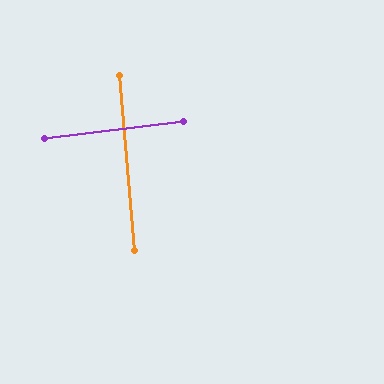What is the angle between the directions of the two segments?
Approximately 88 degrees.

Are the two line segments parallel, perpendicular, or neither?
Perpendicular — they meet at approximately 88°.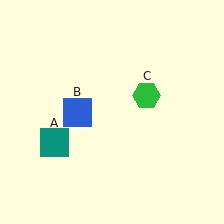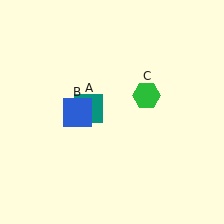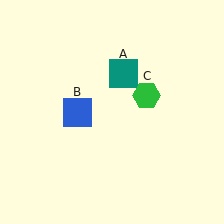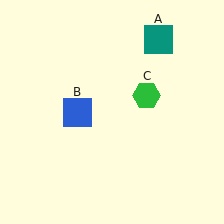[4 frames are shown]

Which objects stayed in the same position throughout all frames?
Blue square (object B) and green hexagon (object C) remained stationary.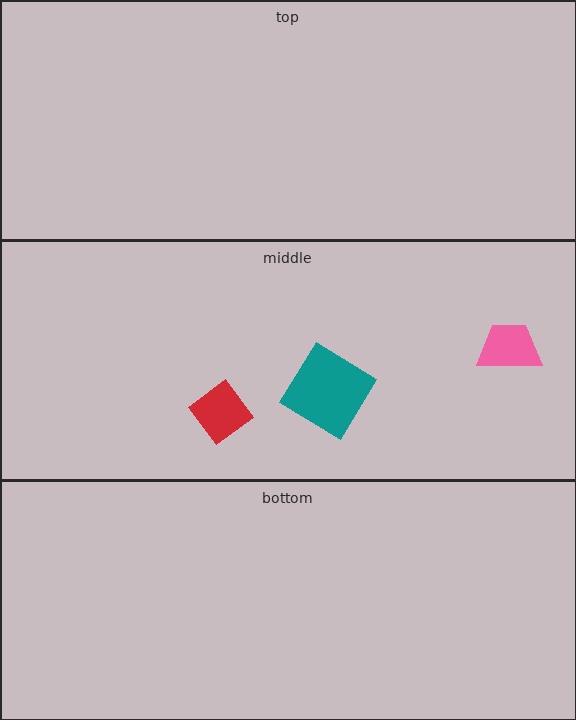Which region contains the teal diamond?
The middle region.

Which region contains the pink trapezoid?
The middle region.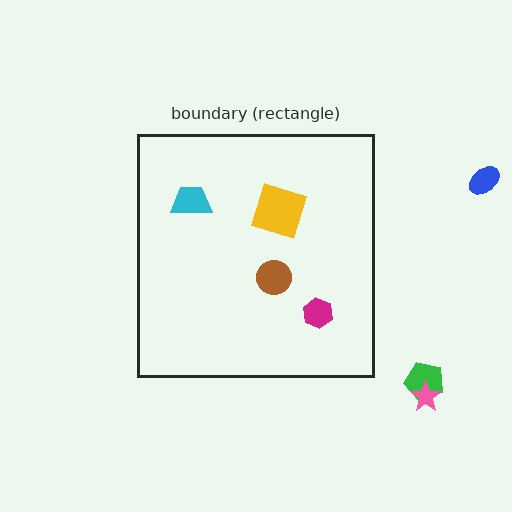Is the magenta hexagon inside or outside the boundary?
Inside.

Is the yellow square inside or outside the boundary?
Inside.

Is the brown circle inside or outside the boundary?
Inside.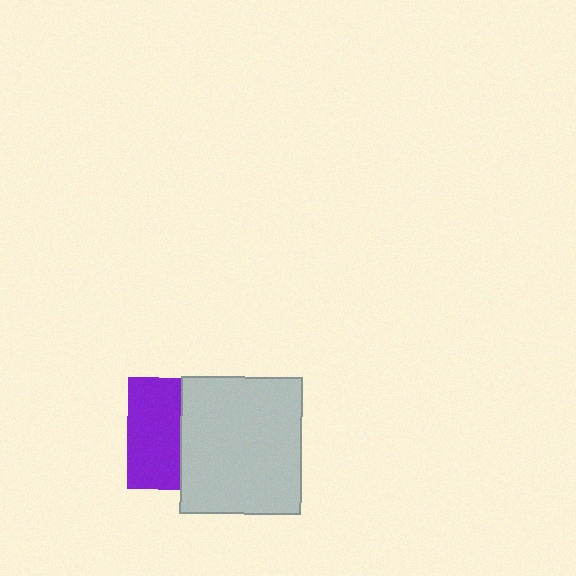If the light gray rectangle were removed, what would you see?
You would see the complete purple square.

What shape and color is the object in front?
The object in front is a light gray rectangle.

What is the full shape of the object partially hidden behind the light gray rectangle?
The partially hidden object is a purple square.